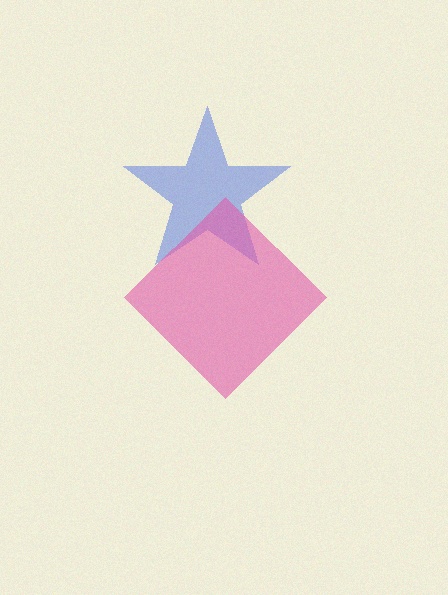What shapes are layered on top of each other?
The layered shapes are: a blue star, a pink diamond.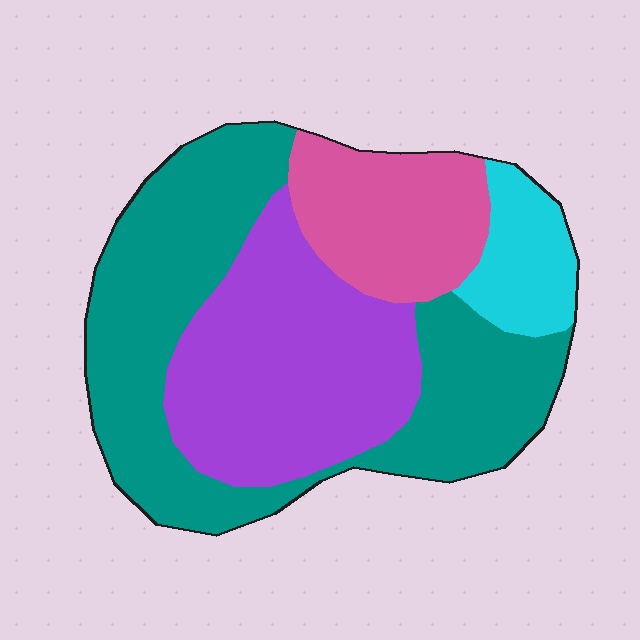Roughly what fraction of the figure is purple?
Purple takes up about one third (1/3) of the figure.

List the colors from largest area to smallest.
From largest to smallest: teal, purple, pink, cyan.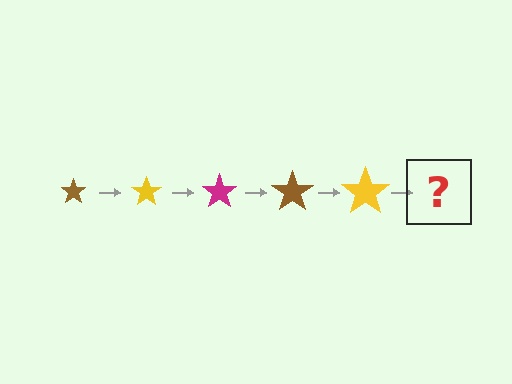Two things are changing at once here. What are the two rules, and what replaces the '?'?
The two rules are that the star grows larger each step and the color cycles through brown, yellow, and magenta. The '?' should be a magenta star, larger than the previous one.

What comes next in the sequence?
The next element should be a magenta star, larger than the previous one.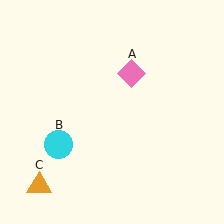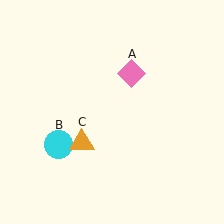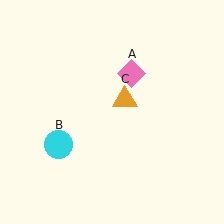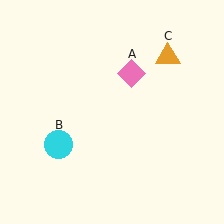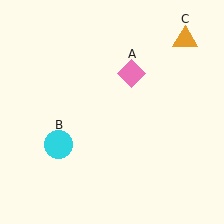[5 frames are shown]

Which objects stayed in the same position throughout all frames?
Pink diamond (object A) and cyan circle (object B) remained stationary.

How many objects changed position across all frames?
1 object changed position: orange triangle (object C).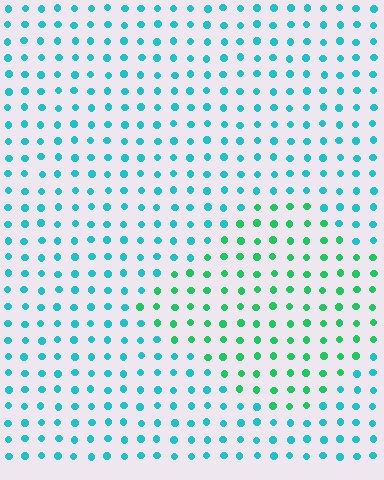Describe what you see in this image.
The image is filled with small cyan elements in a uniform arrangement. A diamond-shaped region is visible where the elements are tinted to a slightly different hue, forming a subtle color boundary.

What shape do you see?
I see a diamond.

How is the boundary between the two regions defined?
The boundary is defined purely by a slight shift in hue (about 39 degrees). Spacing, size, and orientation are identical on both sides.